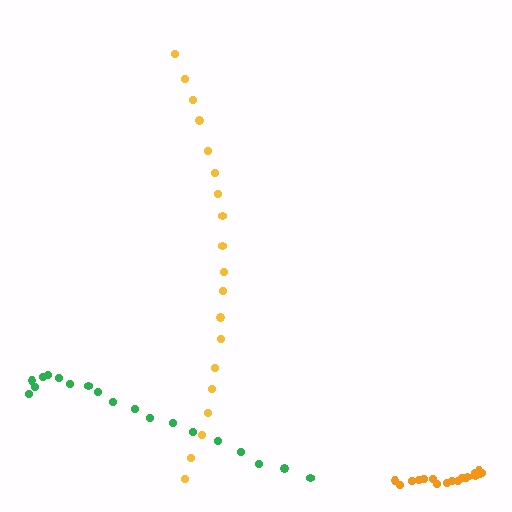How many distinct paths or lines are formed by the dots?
There are 3 distinct paths.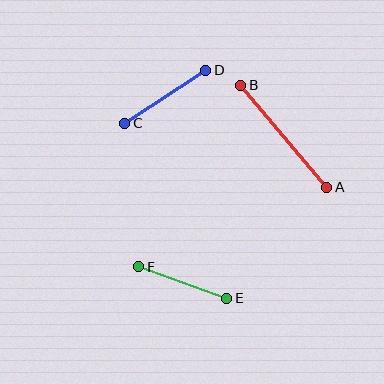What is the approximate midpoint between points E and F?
The midpoint is at approximately (183, 283) pixels.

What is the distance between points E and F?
The distance is approximately 94 pixels.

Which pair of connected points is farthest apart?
Points A and B are farthest apart.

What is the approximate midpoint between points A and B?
The midpoint is at approximately (284, 136) pixels.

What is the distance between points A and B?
The distance is approximately 133 pixels.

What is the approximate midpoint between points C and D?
The midpoint is at approximately (165, 97) pixels.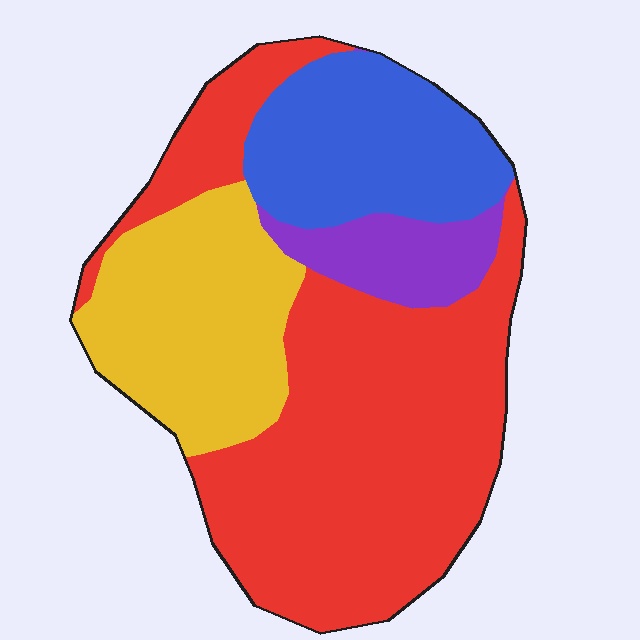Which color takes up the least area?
Purple, at roughly 10%.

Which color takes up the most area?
Red, at roughly 50%.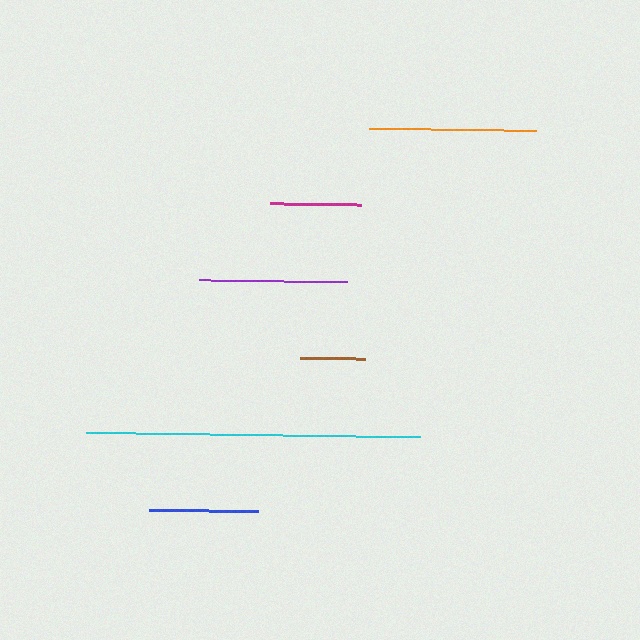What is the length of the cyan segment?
The cyan segment is approximately 334 pixels long.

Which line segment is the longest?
The cyan line is the longest at approximately 334 pixels.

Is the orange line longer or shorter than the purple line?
The orange line is longer than the purple line.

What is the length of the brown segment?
The brown segment is approximately 65 pixels long.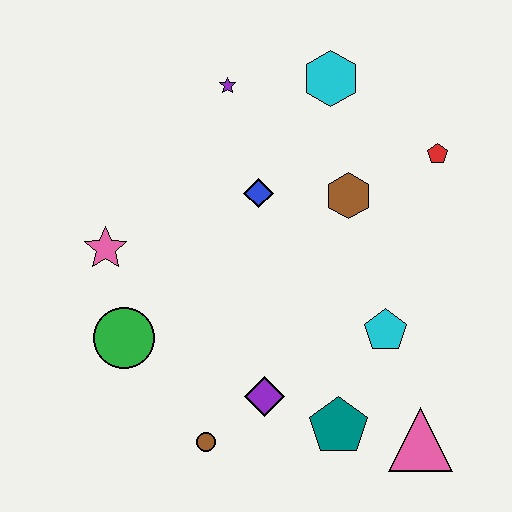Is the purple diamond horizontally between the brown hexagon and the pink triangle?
No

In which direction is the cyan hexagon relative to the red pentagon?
The cyan hexagon is to the left of the red pentagon.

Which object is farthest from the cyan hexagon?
The brown circle is farthest from the cyan hexagon.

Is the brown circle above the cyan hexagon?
No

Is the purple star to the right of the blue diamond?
No